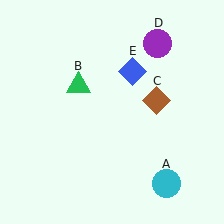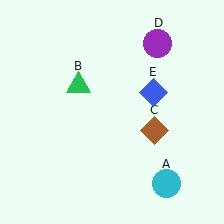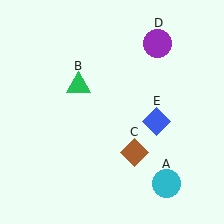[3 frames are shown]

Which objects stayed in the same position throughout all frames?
Cyan circle (object A) and green triangle (object B) and purple circle (object D) remained stationary.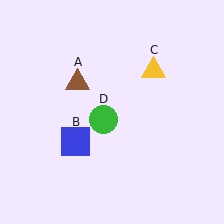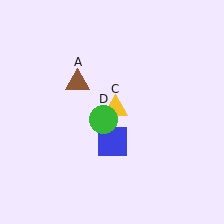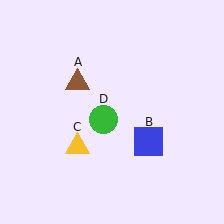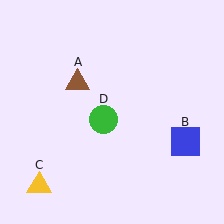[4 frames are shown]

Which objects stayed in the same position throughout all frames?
Brown triangle (object A) and green circle (object D) remained stationary.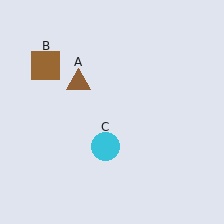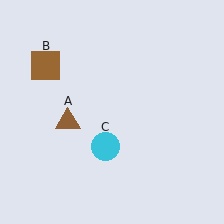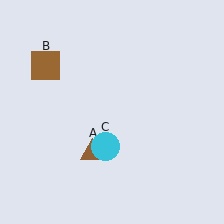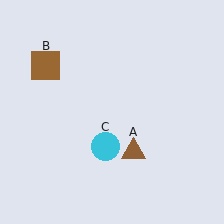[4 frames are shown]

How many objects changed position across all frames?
1 object changed position: brown triangle (object A).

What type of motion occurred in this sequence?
The brown triangle (object A) rotated counterclockwise around the center of the scene.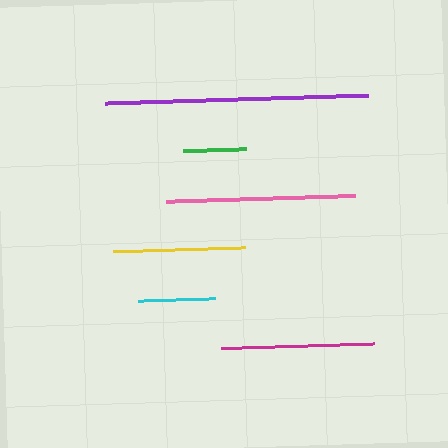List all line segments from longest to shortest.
From longest to shortest: purple, pink, magenta, yellow, cyan, green.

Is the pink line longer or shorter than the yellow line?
The pink line is longer than the yellow line.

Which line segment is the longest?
The purple line is the longest at approximately 263 pixels.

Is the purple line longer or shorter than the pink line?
The purple line is longer than the pink line.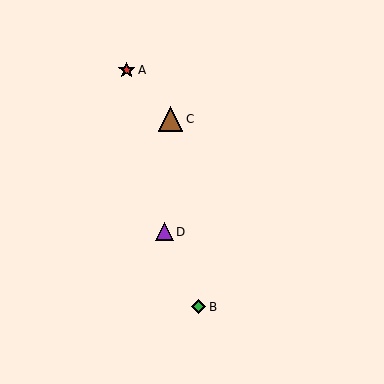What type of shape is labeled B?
Shape B is a green diamond.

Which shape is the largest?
The brown triangle (labeled C) is the largest.